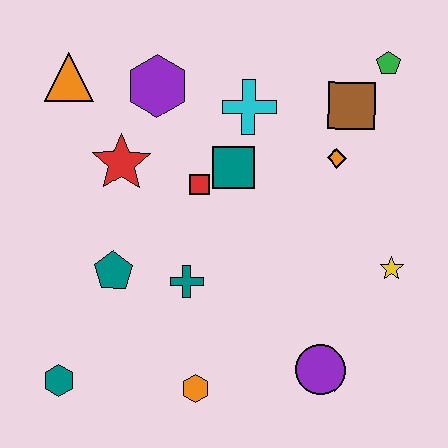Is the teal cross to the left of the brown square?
Yes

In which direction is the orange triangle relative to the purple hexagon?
The orange triangle is to the left of the purple hexagon.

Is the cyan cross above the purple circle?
Yes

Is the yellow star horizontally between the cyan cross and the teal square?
No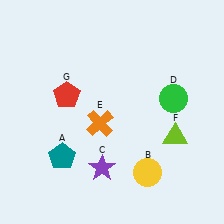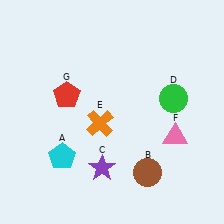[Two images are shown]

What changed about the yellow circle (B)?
In Image 1, B is yellow. In Image 2, it changed to brown.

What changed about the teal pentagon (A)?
In Image 1, A is teal. In Image 2, it changed to cyan.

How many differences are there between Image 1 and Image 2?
There are 3 differences between the two images.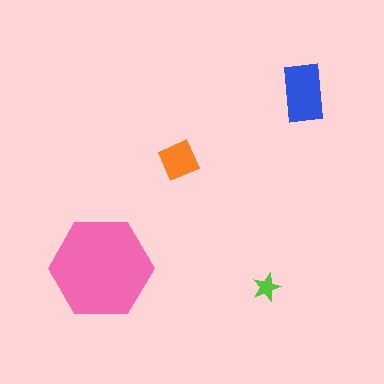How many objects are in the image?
There are 4 objects in the image.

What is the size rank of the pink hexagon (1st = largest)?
1st.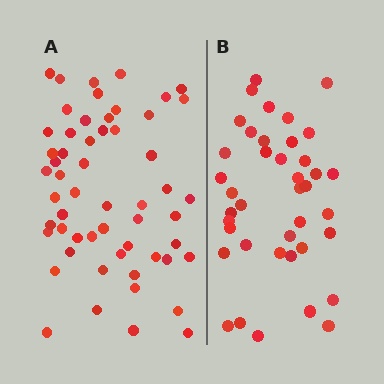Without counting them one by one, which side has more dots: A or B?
Region A (the left region) has more dots.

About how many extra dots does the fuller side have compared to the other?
Region A has approximately 15 more dots than region B.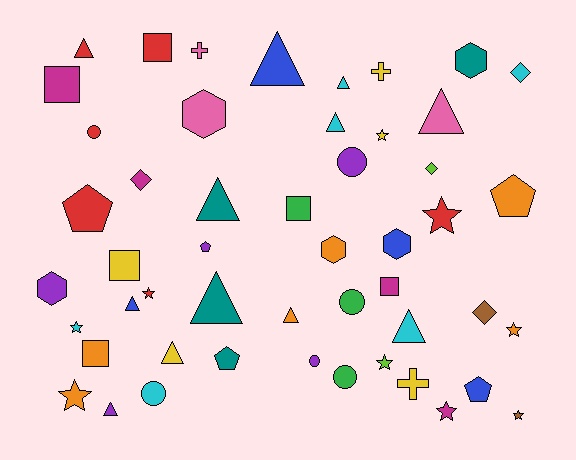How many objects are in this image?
There are 50 objects.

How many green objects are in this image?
There are 3 green objects.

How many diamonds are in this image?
There are 4 diamonds.